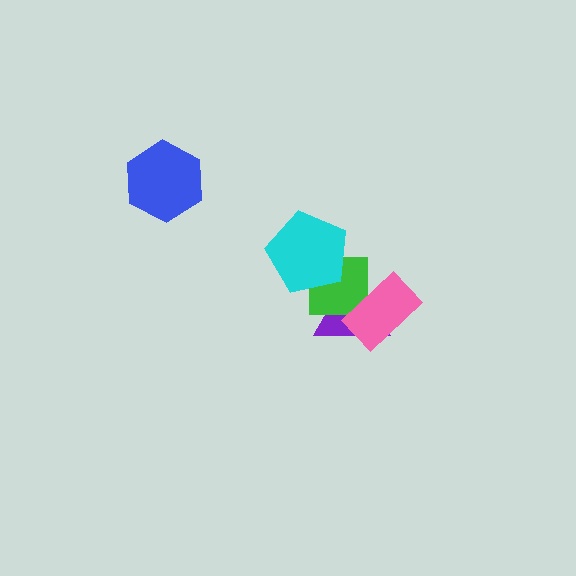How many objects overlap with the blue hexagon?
0 objects overlap with the blue hexagon.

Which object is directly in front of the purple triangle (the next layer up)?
The green square is directly in front of the purple triangle.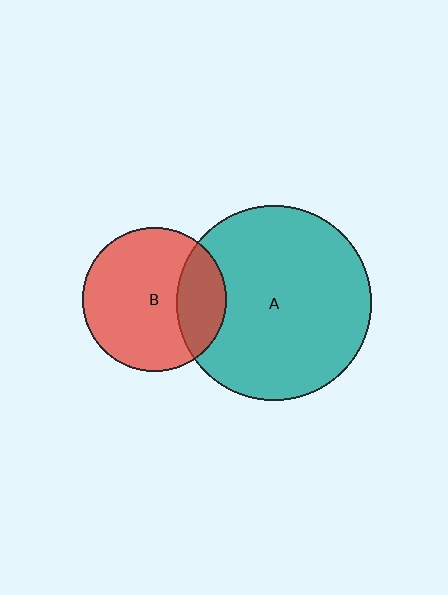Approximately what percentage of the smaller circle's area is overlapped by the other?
Approximately 25%.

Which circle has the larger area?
Circle A (teal).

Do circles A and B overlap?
Yes.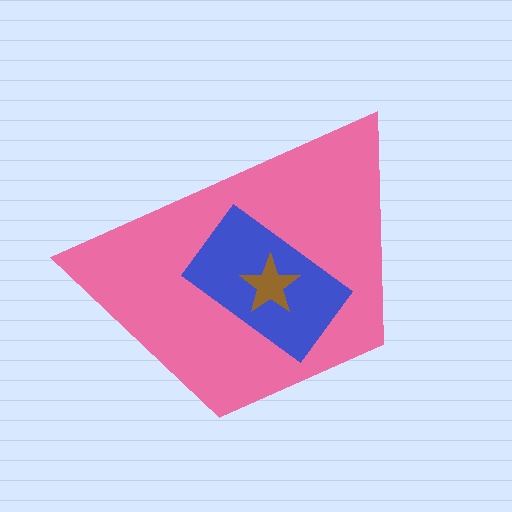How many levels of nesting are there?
3.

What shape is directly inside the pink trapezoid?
The blue rectangle.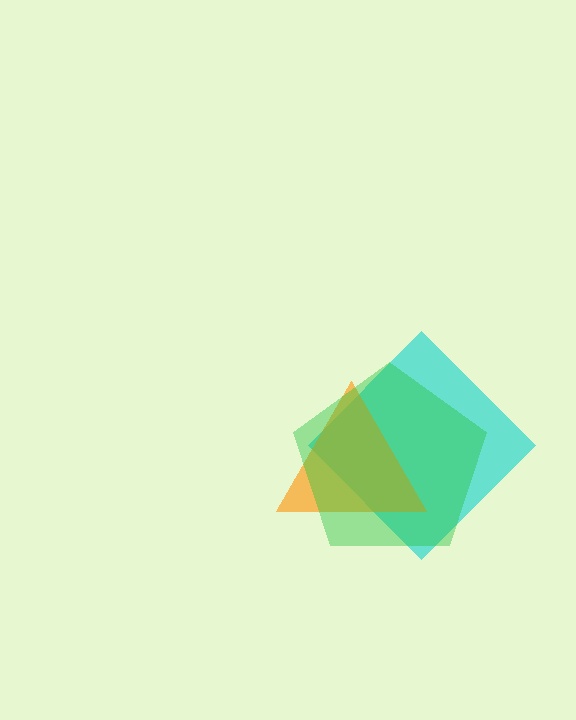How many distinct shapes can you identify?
There are 3 distinct shapes: a cyan diamond, an orange triangle, a green pentagon.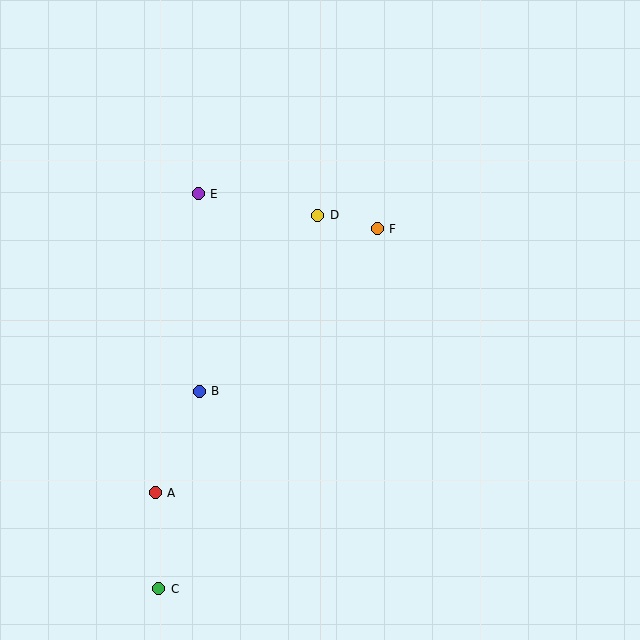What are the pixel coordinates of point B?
Point B is at (199, 391).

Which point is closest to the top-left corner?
Point E is closest to the top-left corner.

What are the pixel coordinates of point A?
Point A is at (155, 493).